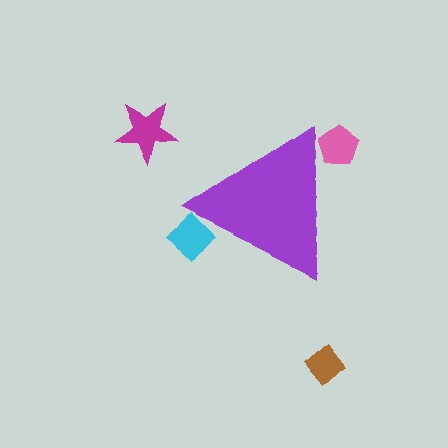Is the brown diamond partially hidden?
No, the brown diamond is fully visible.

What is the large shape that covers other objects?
A purple triangle.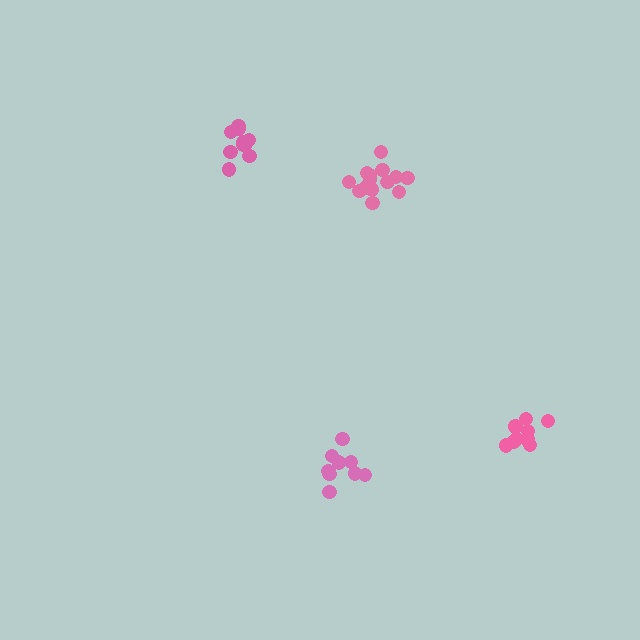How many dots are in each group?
Group 1: 15 dots, Group 2: 10 dots, Group 3: 9 dots, Group 4: 9 dots (43 total).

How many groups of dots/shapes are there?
There are 4 groups.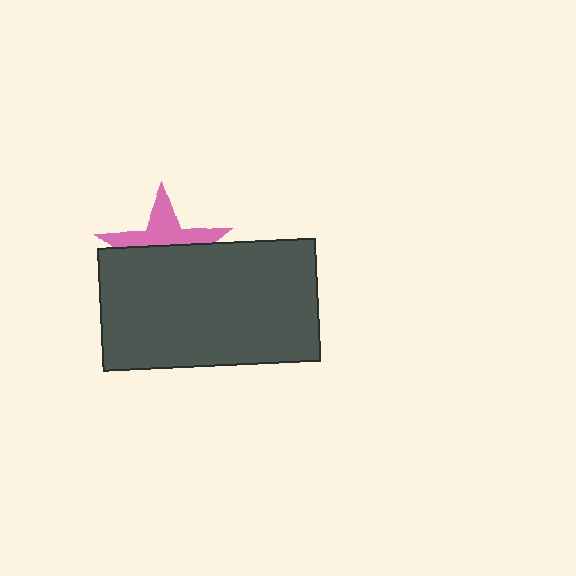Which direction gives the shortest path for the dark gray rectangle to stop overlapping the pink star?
Moving down gives the shortest separation.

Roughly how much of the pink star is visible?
A small part of it is visible (roughly 43%).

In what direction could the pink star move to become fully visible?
The pink star could move up. That would shift it out from behind the dark gray rectangle entirely.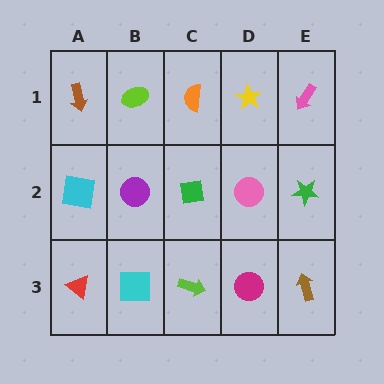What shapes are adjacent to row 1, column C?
A green square (row 2, column C), a lime ellipse (row 1, column B), a yellow star (row 1, column D).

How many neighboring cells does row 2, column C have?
4.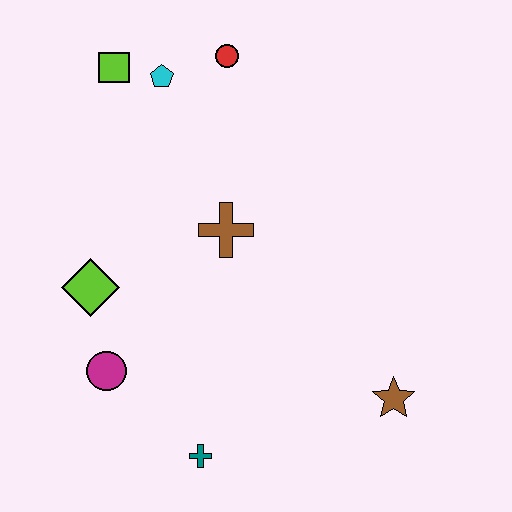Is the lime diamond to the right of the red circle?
No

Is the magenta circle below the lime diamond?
Yes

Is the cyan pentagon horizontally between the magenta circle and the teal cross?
Yes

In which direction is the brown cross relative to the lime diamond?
The brown cross is to the right of the lime diamond.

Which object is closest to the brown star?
The teal cross is closest to the brown star.